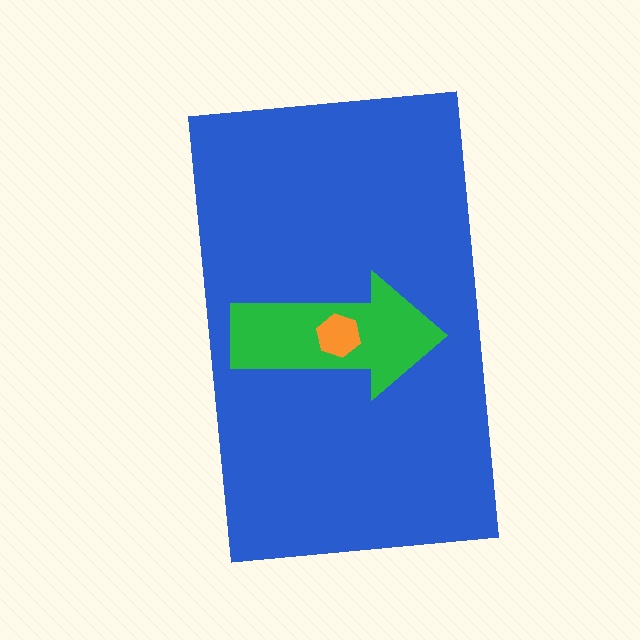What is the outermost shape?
The blue rectangle.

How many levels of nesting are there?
3.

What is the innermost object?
The orange hexagon.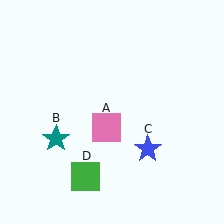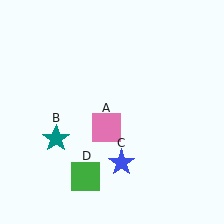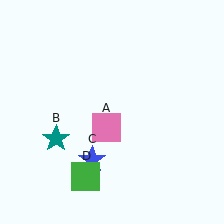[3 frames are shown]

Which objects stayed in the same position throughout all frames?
Pink square (object A) and teal star (object B) and green square (object D) remained stationary.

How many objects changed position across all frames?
1 object changed position: blue star (object C).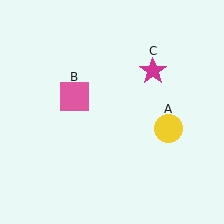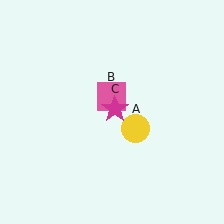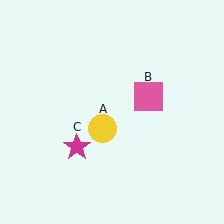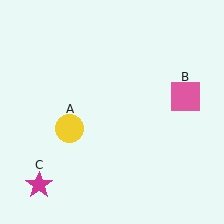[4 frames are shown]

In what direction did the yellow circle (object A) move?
The yellow circle (object A) moved left.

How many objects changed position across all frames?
3 objects changed position: yellow circle (object A), pink square (object B), magenta star (object C).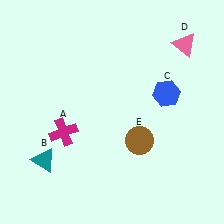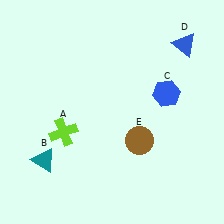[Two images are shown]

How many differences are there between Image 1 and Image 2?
There are 2 differences between the two images.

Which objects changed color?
A changed from magenta to lime. D changed from pink to blue.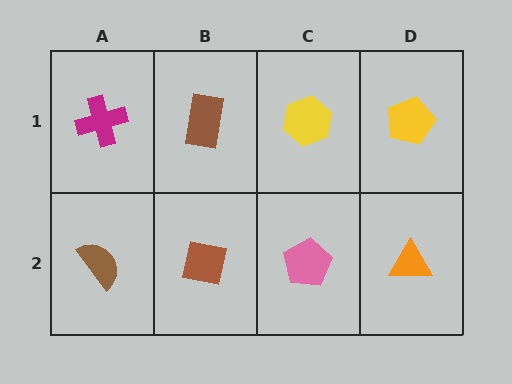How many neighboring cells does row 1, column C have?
3.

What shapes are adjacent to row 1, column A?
A brown semicircle (row 2, column A), a brown rectangle (row 1, column B).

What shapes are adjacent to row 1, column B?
A brown square (row 2, column B), a magenta cross (row 1, column A), a yellow hexagon (row 1, column C).